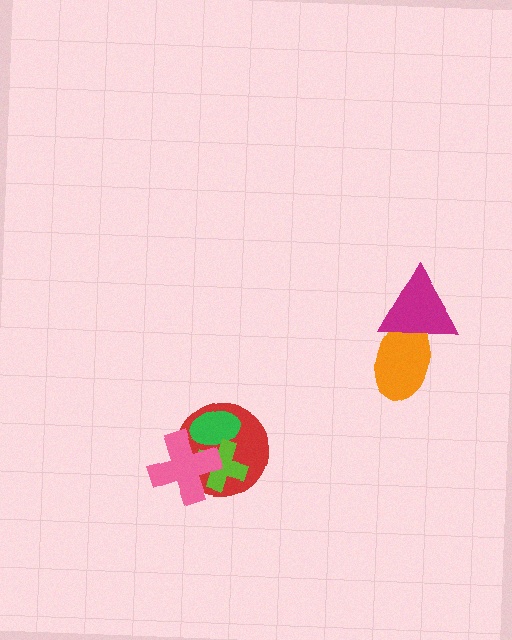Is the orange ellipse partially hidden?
Yes, it is partially covered by another shape.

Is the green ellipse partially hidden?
Yes, it is partially covered by another shape.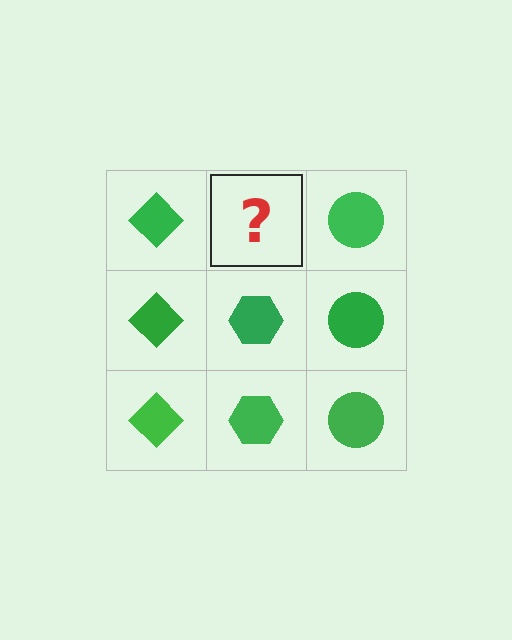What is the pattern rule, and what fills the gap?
The rule is that each column has a consistent shape. The gap should be filled with a green hexagon.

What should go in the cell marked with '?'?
The missing cell should contain a green hexagon.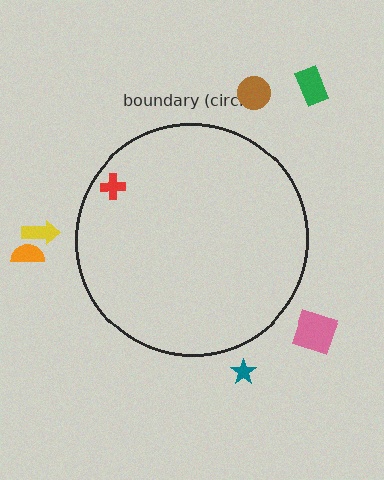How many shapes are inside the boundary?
1 inside, 6 outside.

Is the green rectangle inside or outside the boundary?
Outside.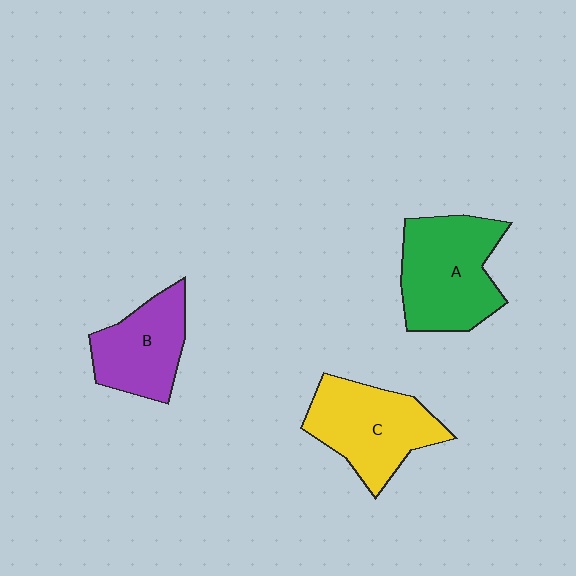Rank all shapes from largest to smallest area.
From largest to smallest: A (green), C (yellow), B (purple).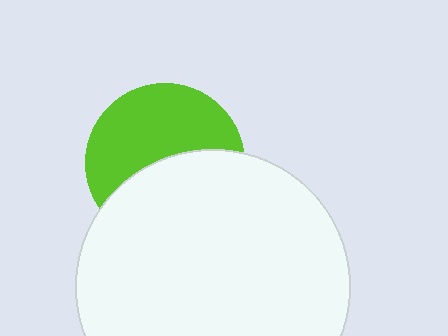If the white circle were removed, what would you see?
You would see the complete lime circle.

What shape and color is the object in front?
The object in front is a white circle.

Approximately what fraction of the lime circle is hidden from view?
Roughly 48% of the lime circle is hidden behind the white circle.